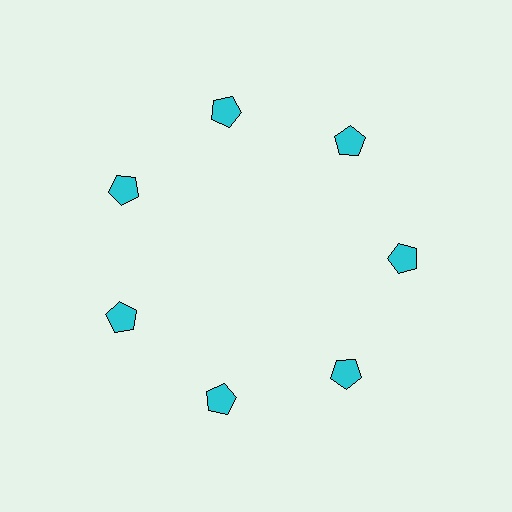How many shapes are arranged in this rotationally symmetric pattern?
There are 7 shapes, arranged in 7 groups of 1.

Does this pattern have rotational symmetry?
Yes, this pattern has 7-fold rotational symmetry. It looks the same after rotating 51 degrees around the center.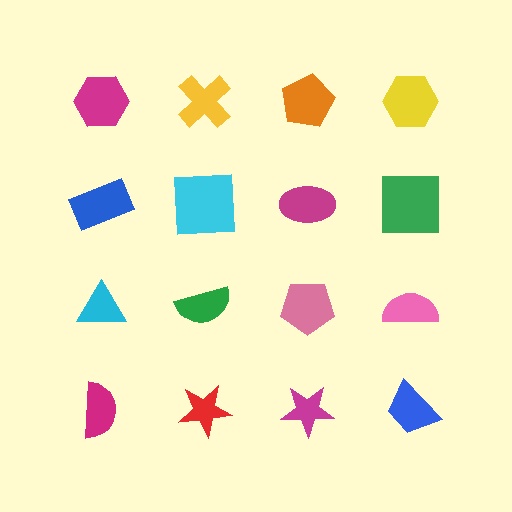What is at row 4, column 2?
A red star.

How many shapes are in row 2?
4 shapes.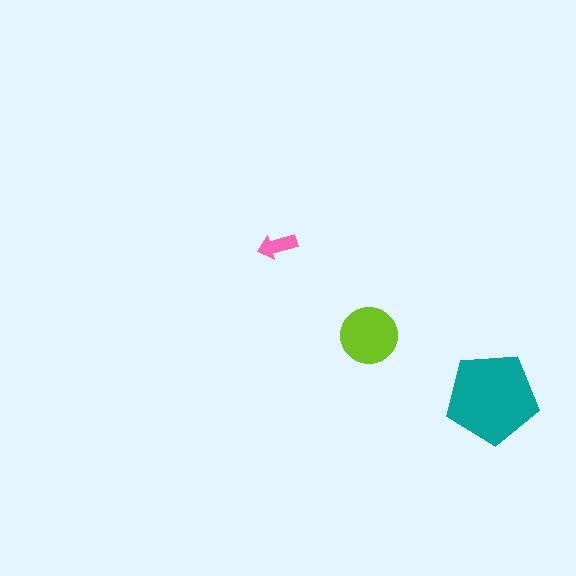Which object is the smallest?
The pink arrow.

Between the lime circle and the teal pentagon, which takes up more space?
The teal pentagon.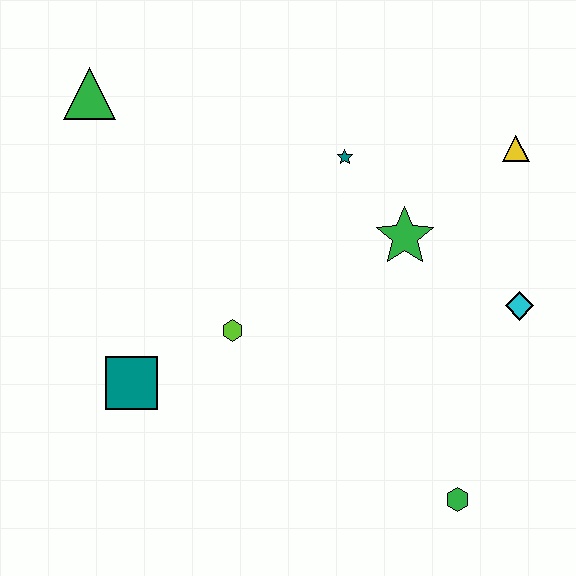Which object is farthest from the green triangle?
The green hexagon is farthest from the green triangle.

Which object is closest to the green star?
The teal star is closest to the green star.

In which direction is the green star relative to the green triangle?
The green star is to the right of the green triangle.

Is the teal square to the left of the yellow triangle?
Yes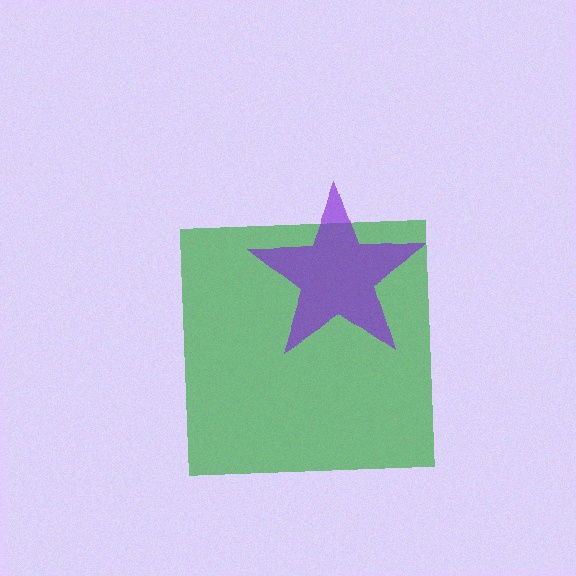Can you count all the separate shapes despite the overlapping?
Yes, there are 2 separate shapes.